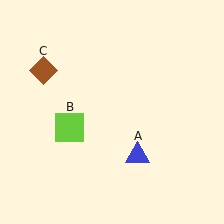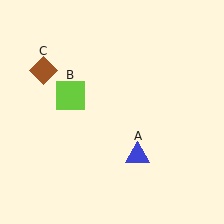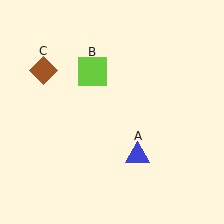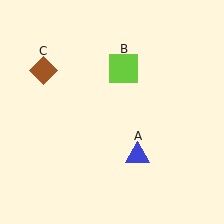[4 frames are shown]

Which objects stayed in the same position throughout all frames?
Blue triangle (object A) and brown diamond (object C) remained stationary.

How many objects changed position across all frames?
1 object changed position: lime square (object B).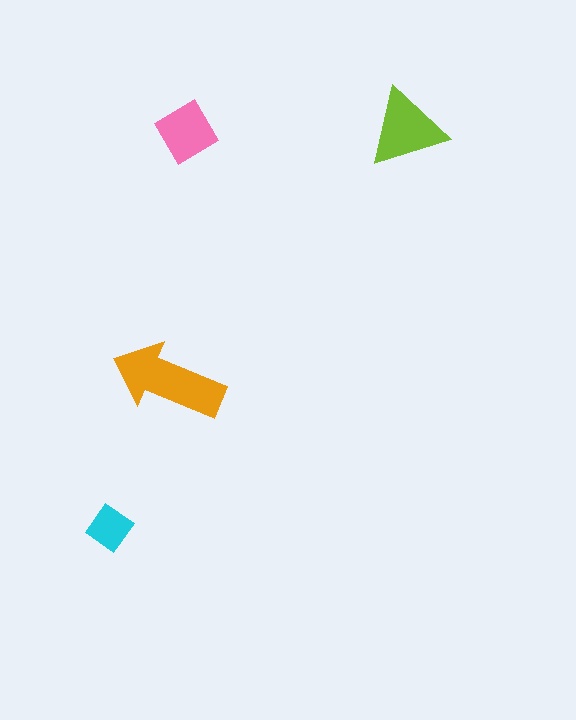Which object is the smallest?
The cyan diamond.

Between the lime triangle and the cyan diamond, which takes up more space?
The lime triangle.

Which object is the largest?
The orange arrow.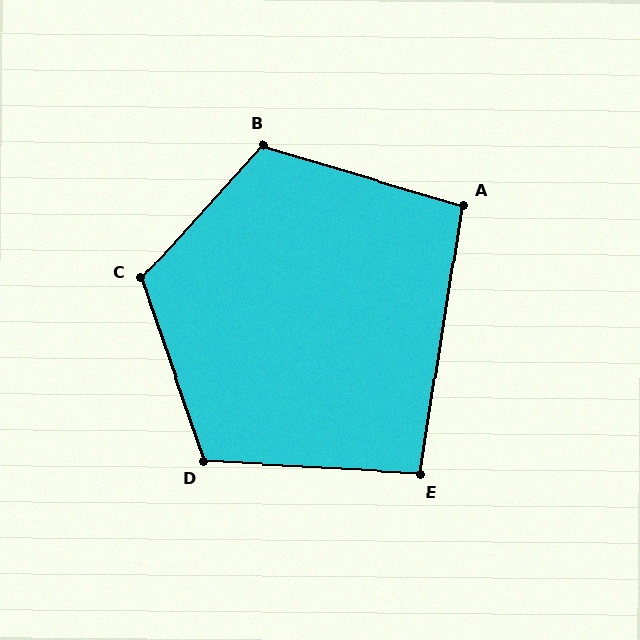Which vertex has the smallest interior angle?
E, at approximately 96 degrees.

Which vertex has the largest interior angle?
C, at approximately 119 degrees.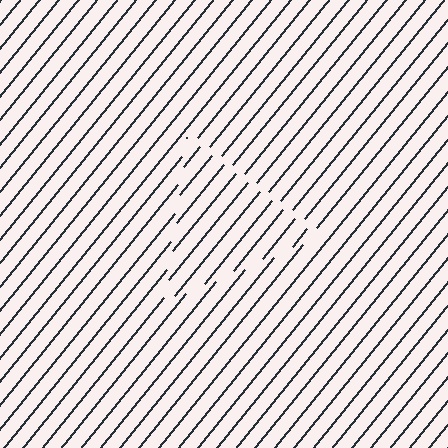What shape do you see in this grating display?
An illusory triangle. The interior of the shape contains the same grating, shifted by half a period — the contour is defined by the phase discontinuity where line-ends from the inner and outer gratings abut.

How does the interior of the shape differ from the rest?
The interior of the shape contains the same grating, shifted by half a period — the contour is defined by the phase discontinuity where line-ends from the inner and outer gratings abut.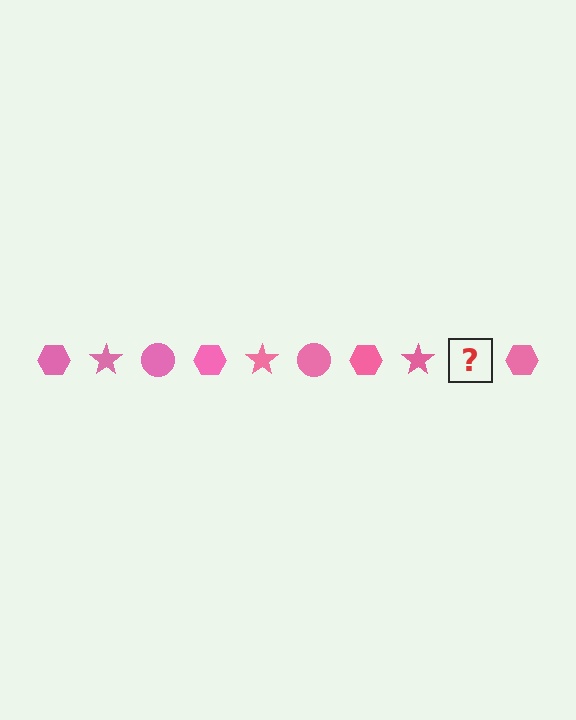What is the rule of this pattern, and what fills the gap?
The rule is that the pattern cycles through hexagon, star, circle shapes in pink. The gap should be filled with a pink circle.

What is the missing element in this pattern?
The missing element is a pink circle.